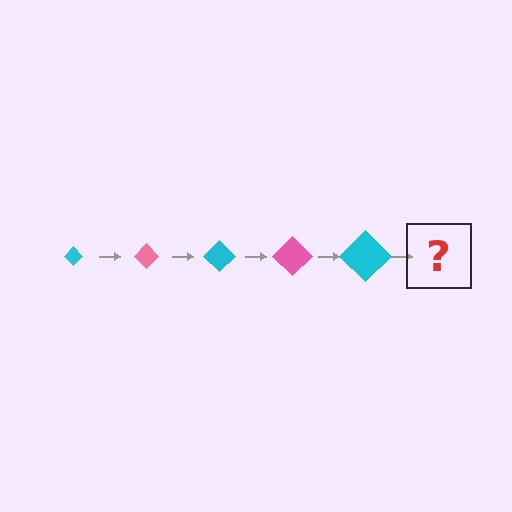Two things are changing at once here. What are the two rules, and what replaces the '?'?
The two rules are that the diamond grows larger each step and the color cycles through cyan and pink. The '?' should be a pink diamond, larger than the previous one.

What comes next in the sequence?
The next element should be a pink diamond, larger than the previous one.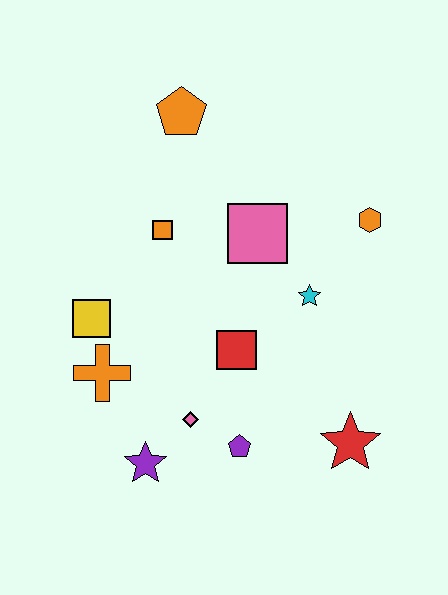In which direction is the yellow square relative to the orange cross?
The yellow square is above the orange cross.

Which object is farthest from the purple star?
The orange pentagon is farthest from the purple star.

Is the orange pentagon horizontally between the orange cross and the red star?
Yes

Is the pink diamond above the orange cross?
No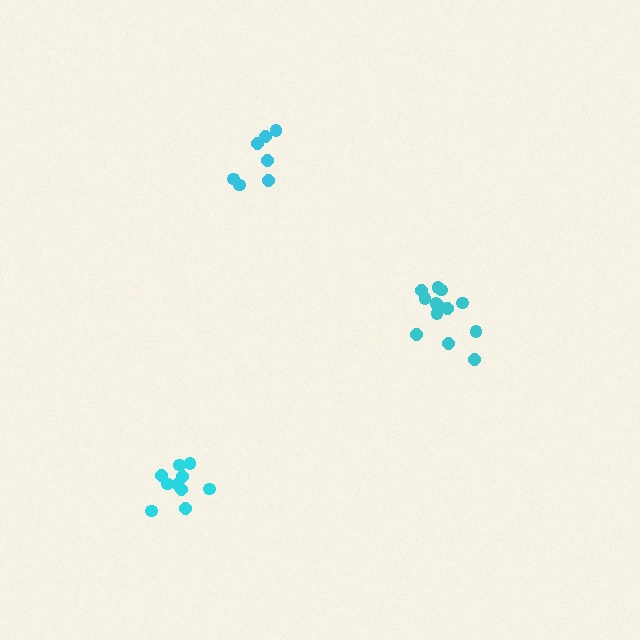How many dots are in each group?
Group 1: 13 dots, Group 2: 7 dots, Group 3: 10 dots (30 total).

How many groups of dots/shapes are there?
There are 3 groups.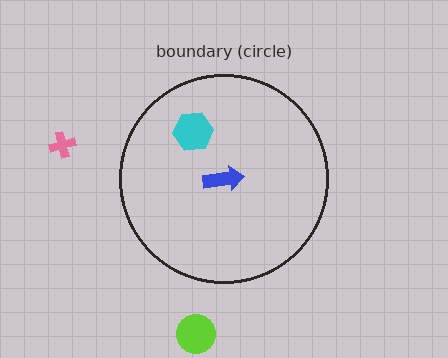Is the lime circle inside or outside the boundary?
Outside.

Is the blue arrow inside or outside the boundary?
Inside.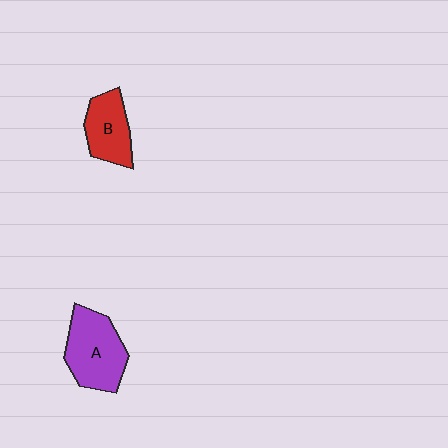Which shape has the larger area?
Shape A (purple).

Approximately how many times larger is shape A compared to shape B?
Approximately 1.4 times.